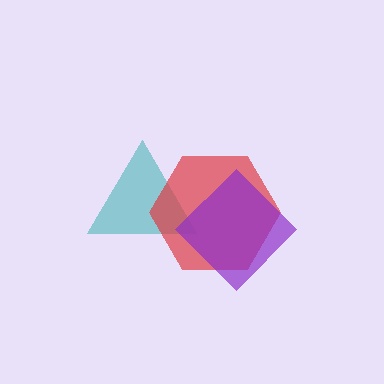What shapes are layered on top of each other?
The layered shapes are: a teal triangle, a red hexagon, a purple diamond.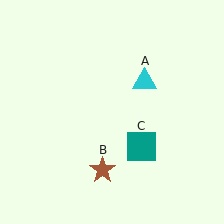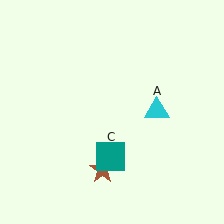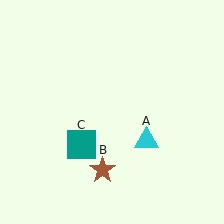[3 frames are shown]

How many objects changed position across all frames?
2 objects changed position: cyan triangle (object A), teal square (object C).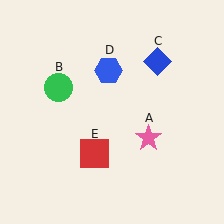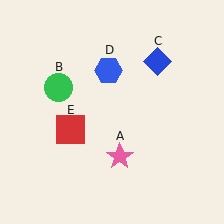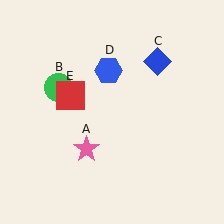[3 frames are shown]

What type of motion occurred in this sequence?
The pink star (object A), red square (object E) rotated clockwise around the center of the scene.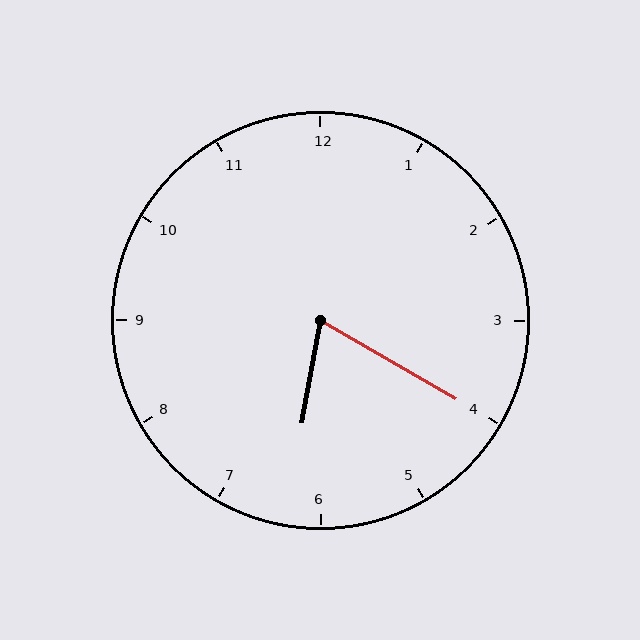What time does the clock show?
6:20.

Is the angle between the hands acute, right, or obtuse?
It is acute.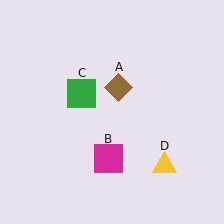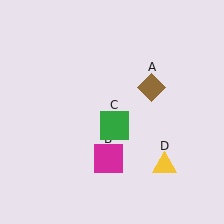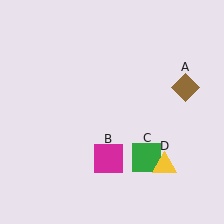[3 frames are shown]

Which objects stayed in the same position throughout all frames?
Magenta square (object B) and yellow triangle (object D) remained stationary.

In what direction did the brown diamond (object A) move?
The brown diamond (object A) moved right.